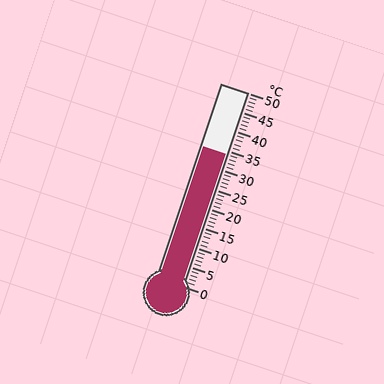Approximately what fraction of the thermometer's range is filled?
The thermometer is filled to approximately 70% of its range.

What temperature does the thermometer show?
The thermometer shows approximately 34°C.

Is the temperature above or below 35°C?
The temperature is below 35°C.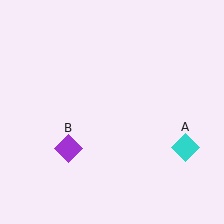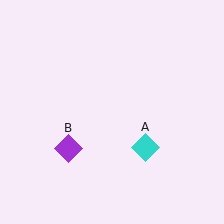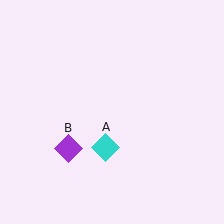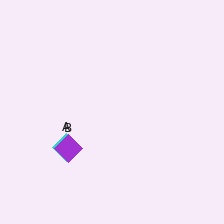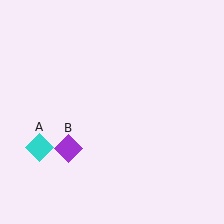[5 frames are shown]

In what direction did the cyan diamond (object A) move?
The cyan diamond (object A) moved left.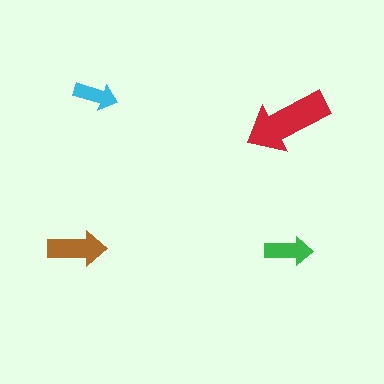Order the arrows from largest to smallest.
the red one, the brown one, the green one, the cyan one.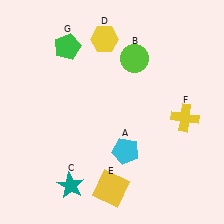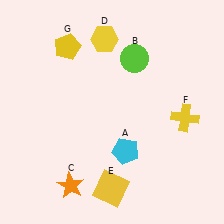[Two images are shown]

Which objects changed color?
C changed from teal to orange. G changed from green to yellow.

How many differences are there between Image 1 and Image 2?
There are 2 differences between the two images.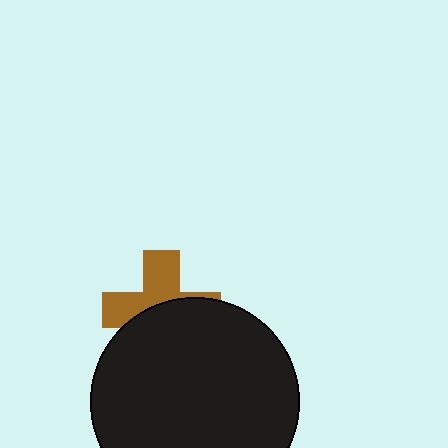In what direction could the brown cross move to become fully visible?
The brown cross could move up. That would shift it out from behind the black circle entirely.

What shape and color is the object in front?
The object in front is a black circle.